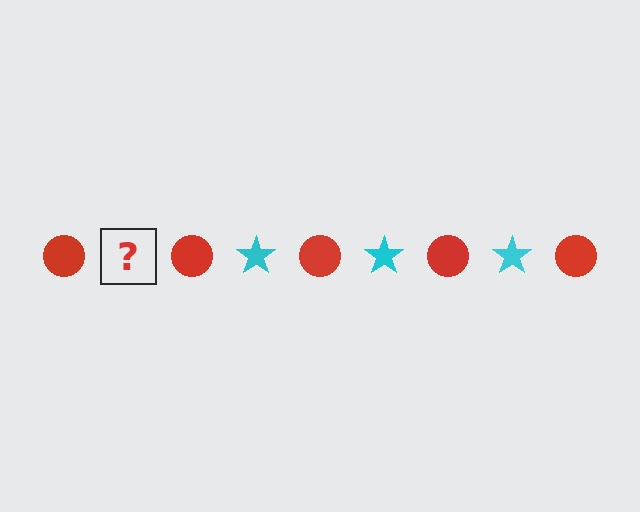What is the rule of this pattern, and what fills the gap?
The rule is that the pattern alternates between red circle and cyan star. The gap should be filled with a cyan star.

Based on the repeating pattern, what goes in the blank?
The blank should be a cyan star.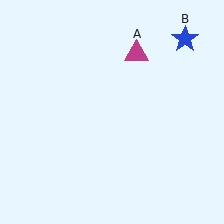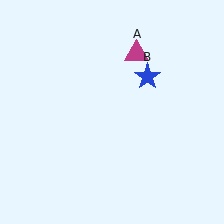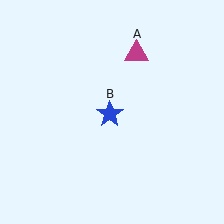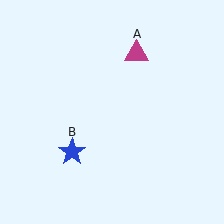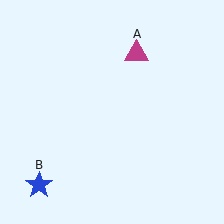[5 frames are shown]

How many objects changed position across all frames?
1 object changed position: blue star (object B).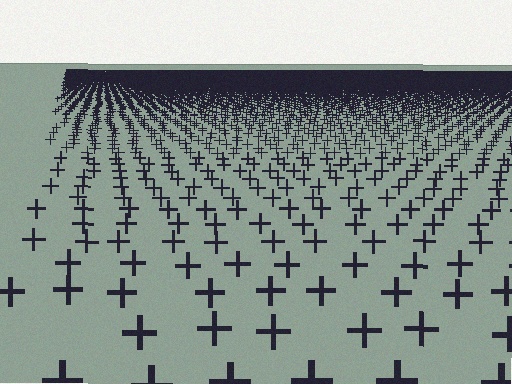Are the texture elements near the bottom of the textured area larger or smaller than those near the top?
Larger. Near the bottom, elements are closer to the viewer and appear at a bigger on-screen size.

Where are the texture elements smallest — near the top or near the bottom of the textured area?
Near the top.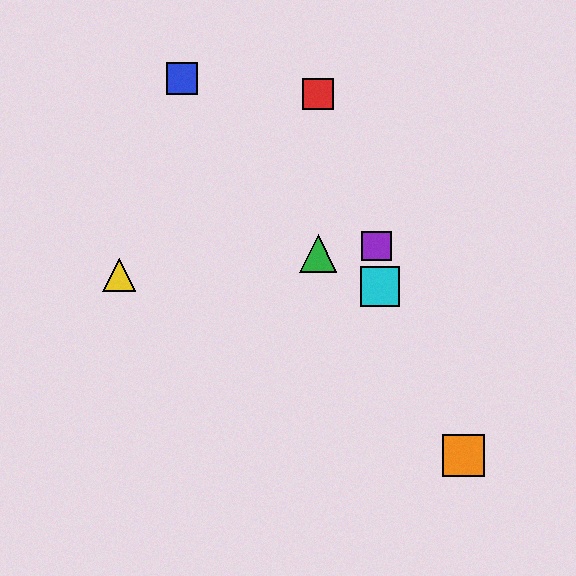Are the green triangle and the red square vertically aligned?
Yes, both are at x≈318.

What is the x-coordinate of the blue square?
The blue square is at x≈182.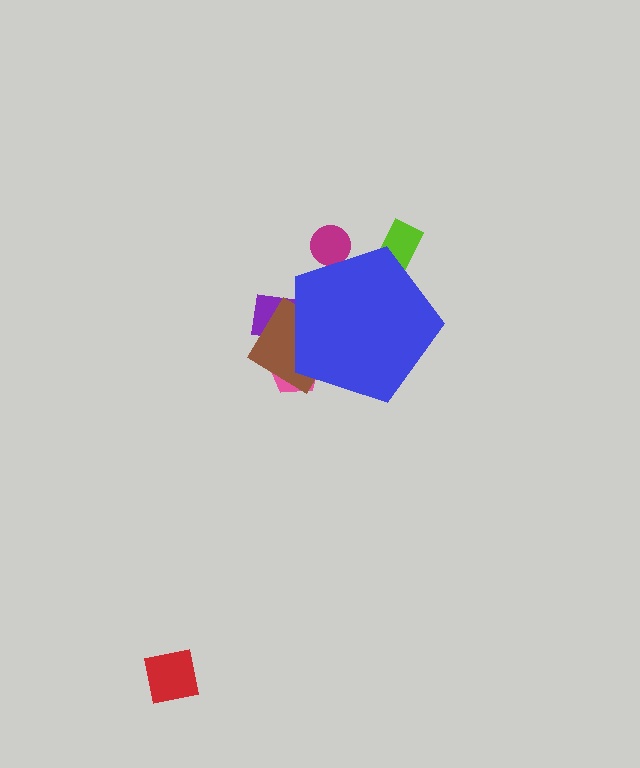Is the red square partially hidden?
No, the red square is fully visible.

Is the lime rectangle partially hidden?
Yes, the lime rectangle is partially hidden behind the blue pentagon.